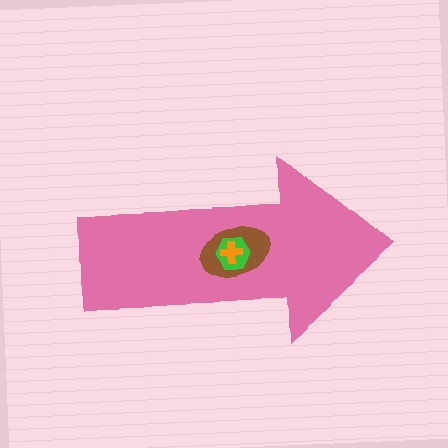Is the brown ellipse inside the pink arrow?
Yes.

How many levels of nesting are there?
4.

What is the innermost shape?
The orange cross.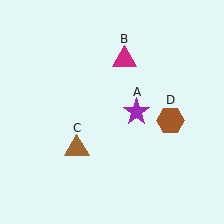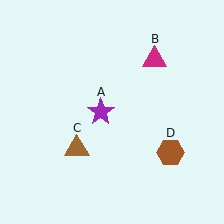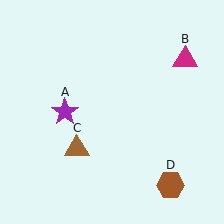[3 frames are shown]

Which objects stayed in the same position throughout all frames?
Brown triangle (object C) remained stationary.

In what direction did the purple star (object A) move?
The purple star (object A) moved left.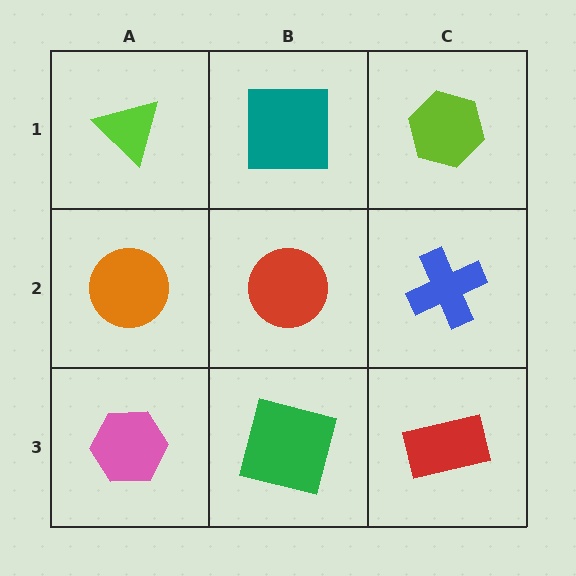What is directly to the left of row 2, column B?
An orange circle.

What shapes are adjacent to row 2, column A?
A lime triangle (row 1, column A), a pink hexagon (row 3, column A), a red circle (row 2, column B).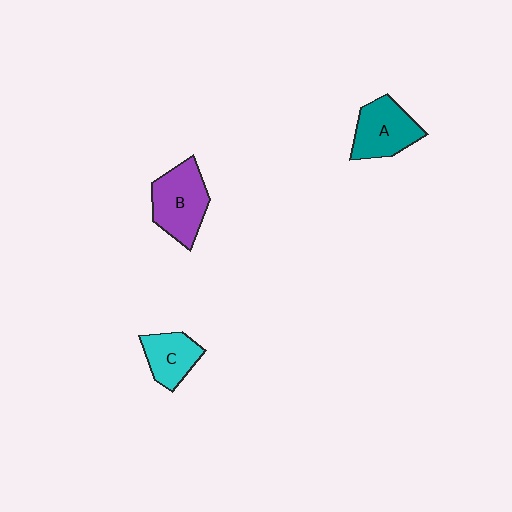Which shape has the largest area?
Shape B (purple).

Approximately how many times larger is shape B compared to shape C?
Approximately 1.5 times.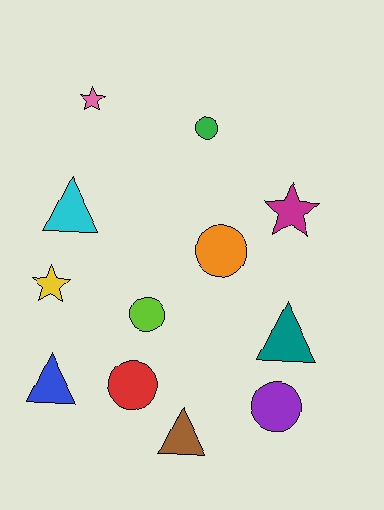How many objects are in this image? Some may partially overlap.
There are 12 objects.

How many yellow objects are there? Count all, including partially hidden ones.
There is 1 yellow object.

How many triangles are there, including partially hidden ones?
There are 4 triangles.